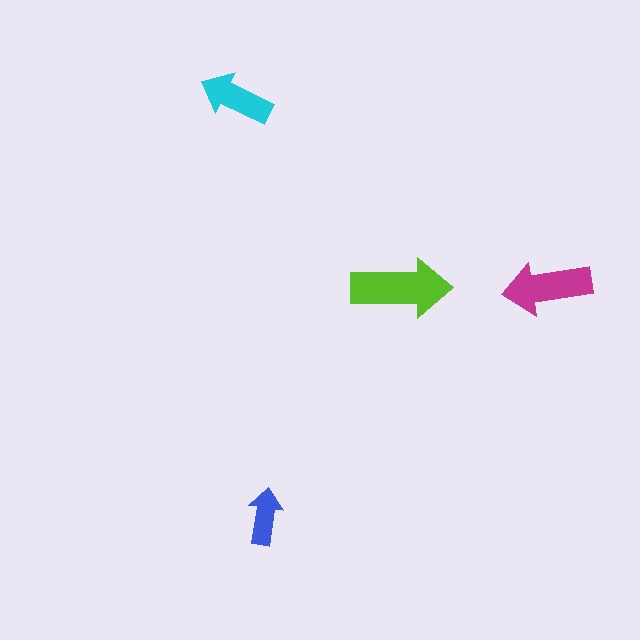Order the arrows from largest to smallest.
the lime one, the magenta one, the cyan one, the blue one.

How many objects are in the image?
There are 4 objects in the image.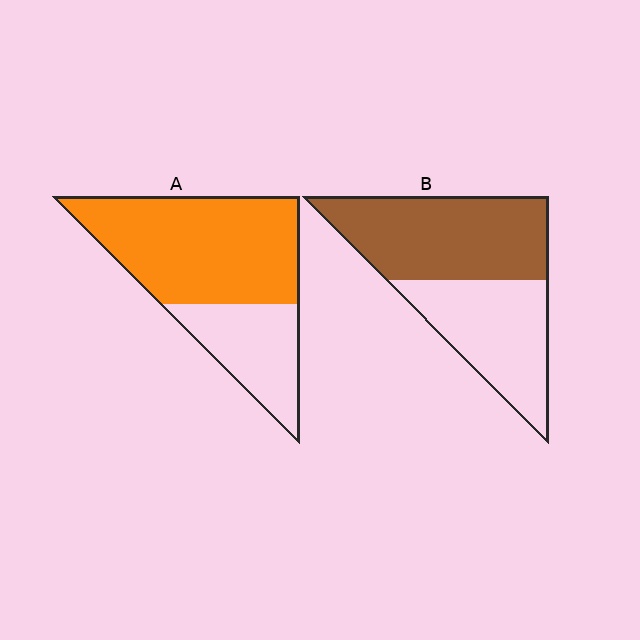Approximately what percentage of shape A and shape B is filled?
A is approximately 70% and B is approximately 55%.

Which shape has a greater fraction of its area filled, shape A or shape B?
Shape A.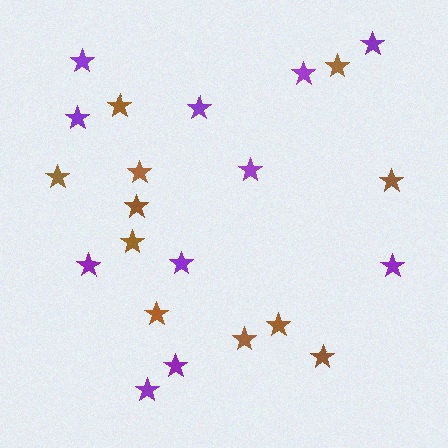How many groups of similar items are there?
There are 2 groups: one group of purple stars (11) and one group of brown stars (11).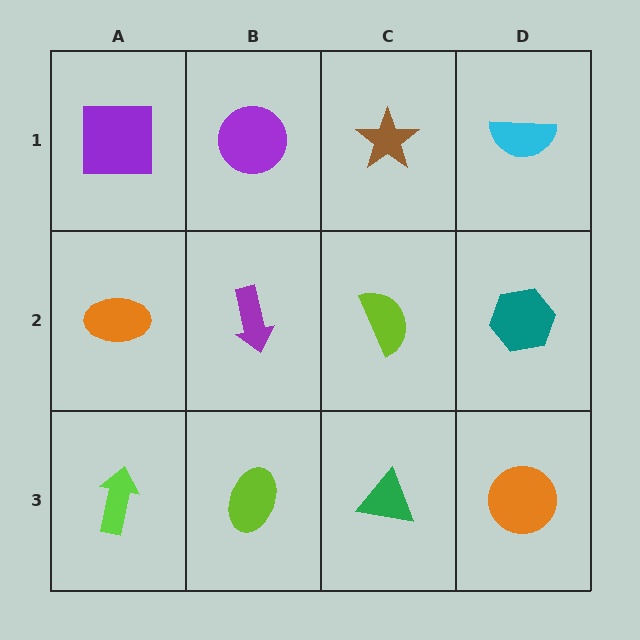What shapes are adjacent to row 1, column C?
A lime semicircle (row 2, column C), a purple circle (row 1, column B), a cyan semicircle (row 1, column D).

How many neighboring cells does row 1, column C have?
3.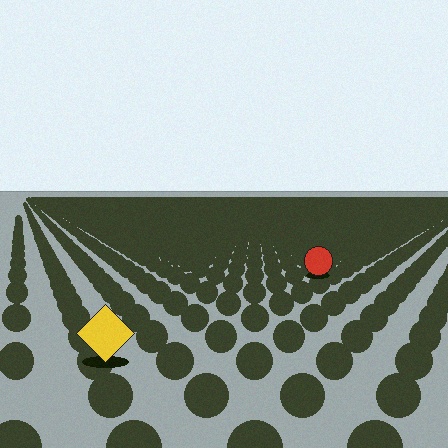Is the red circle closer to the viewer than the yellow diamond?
No. The yellow diamond is closer — you can tell from the texture gradient: the ground texture is coarser near it.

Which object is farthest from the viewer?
The red circle is farthest from the viewer. It appears smaller and the ground texture around it is denser.